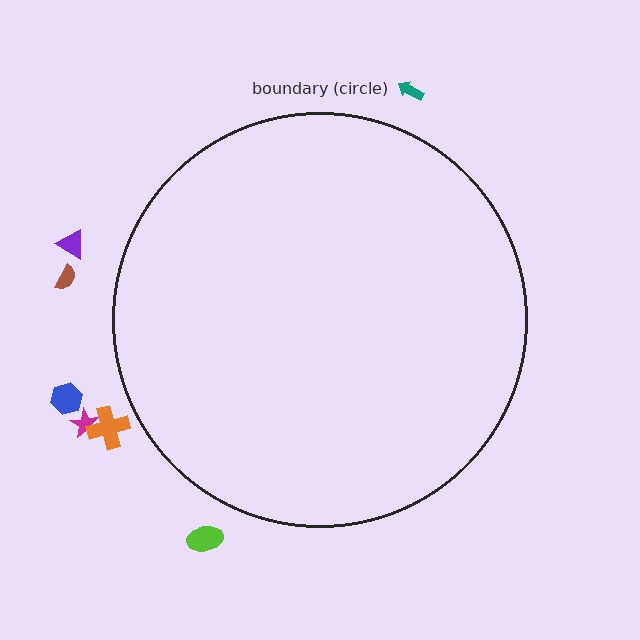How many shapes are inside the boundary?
0 inside, 7 outside.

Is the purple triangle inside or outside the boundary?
Outside.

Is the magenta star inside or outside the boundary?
Outside.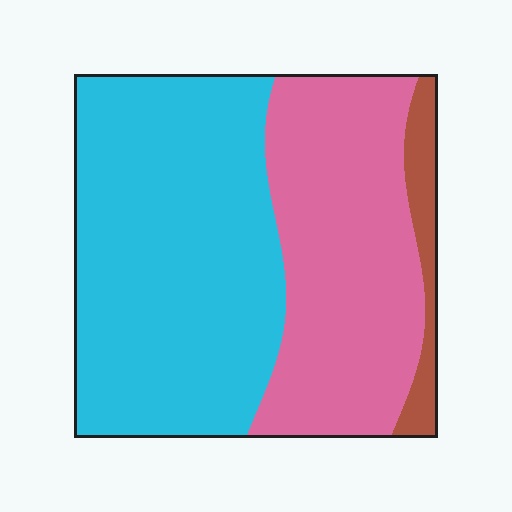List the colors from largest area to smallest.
From largest to smallest: cyan, pink, brown.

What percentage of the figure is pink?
Pink covers around 40% of the figure.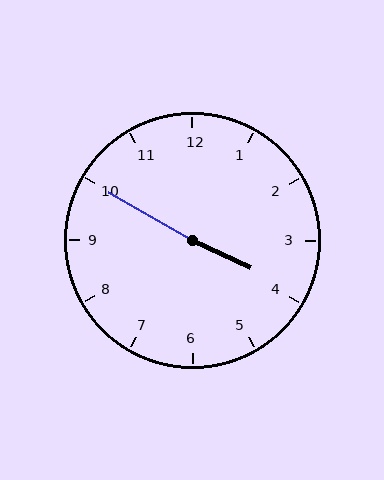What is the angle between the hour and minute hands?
Approximately 175 degrees.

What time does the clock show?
3:50.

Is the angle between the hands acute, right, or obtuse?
It is obtuse.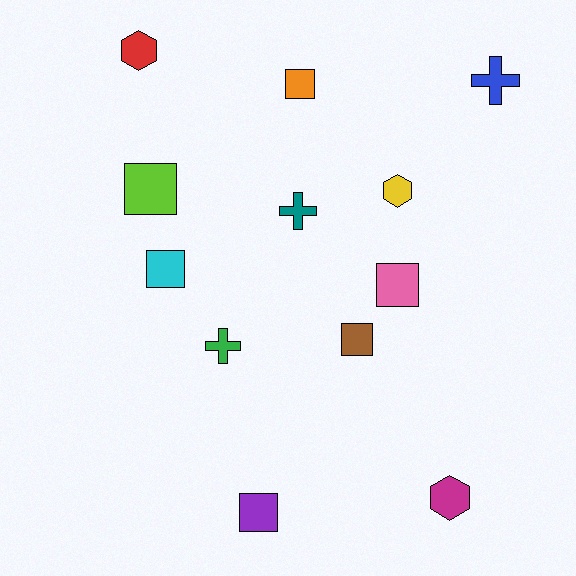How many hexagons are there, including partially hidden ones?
There are 3 hexagons.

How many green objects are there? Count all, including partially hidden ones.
There is 1 green object.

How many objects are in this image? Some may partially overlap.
There are 12 objects.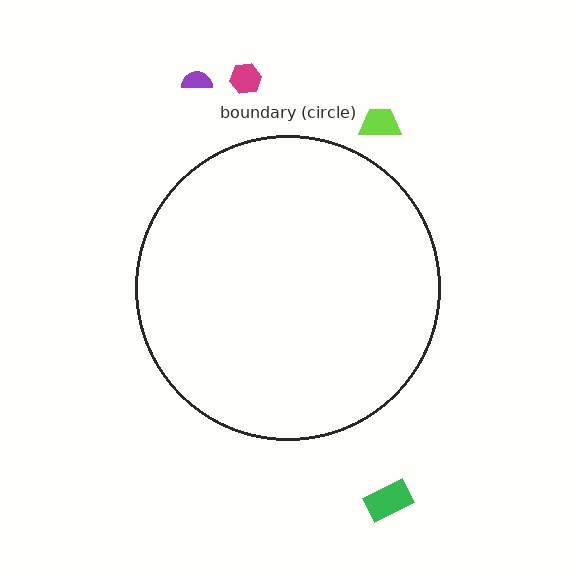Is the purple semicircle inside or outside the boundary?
Outside.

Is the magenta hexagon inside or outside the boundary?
Outside.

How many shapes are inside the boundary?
0 inside, 4 outside.